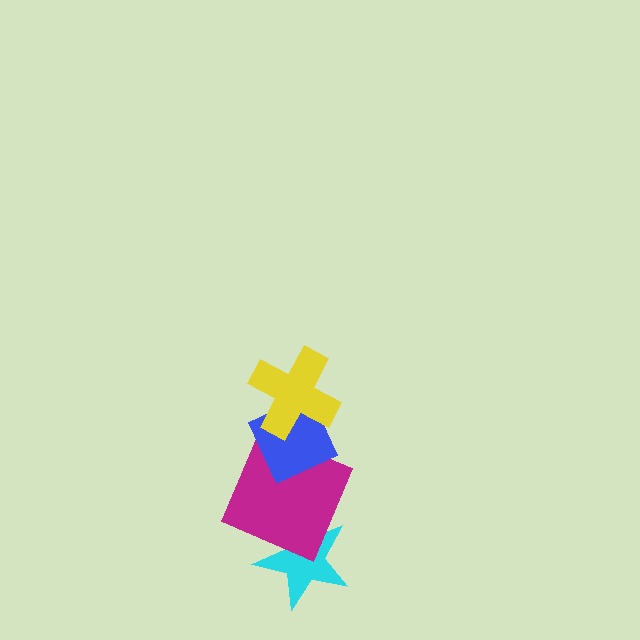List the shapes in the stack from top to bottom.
From top to bottom: the yellow cross, the blue diamond, the magenta square, the cyan star.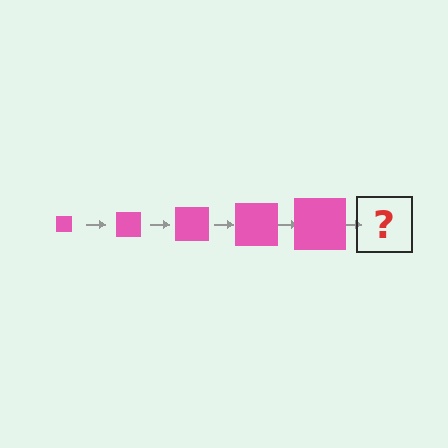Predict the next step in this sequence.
The next step is a pink square, larger than the previous one.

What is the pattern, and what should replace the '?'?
The pattern is that the square gets progressively larger each step. The '?' should be a pink square, larger than the previous one.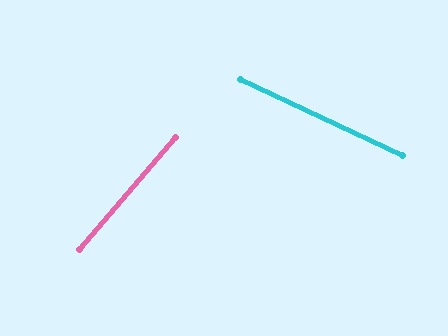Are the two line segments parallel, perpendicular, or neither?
Neither parallel nor perpendicular — they differ by about 75°.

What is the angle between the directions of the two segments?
Approximately 75 degrees.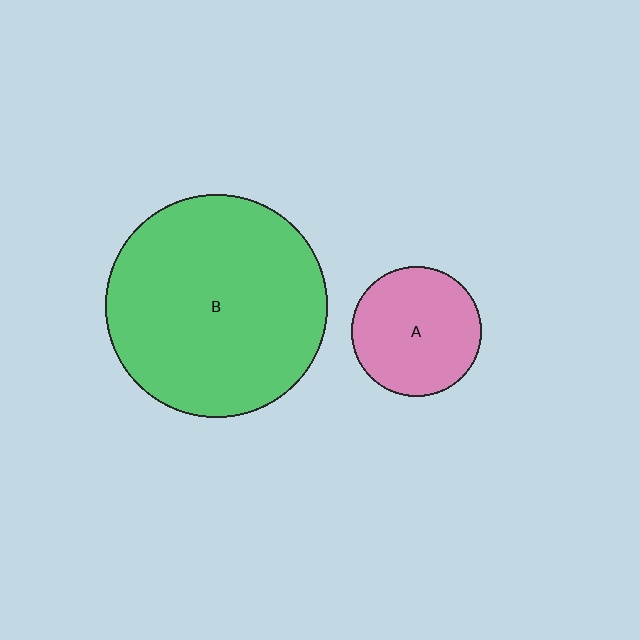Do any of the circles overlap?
No, none of the circles overlap.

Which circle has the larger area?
Circle B (green).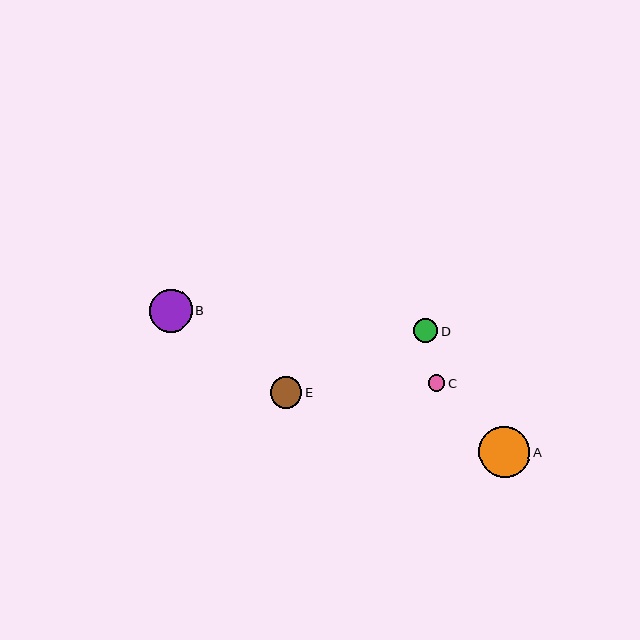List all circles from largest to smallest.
From largest to smallest: A, B, E, D, C.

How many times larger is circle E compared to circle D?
Circle E is approximately 1.3 times the size of circle D.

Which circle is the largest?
Circle A is the largest with a size of approximately 51 pixels.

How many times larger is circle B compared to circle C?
Circle B is approximately 2.6 times the size of circle C.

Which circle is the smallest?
Circle C is the smallest with a size of approximately 16 pixels.